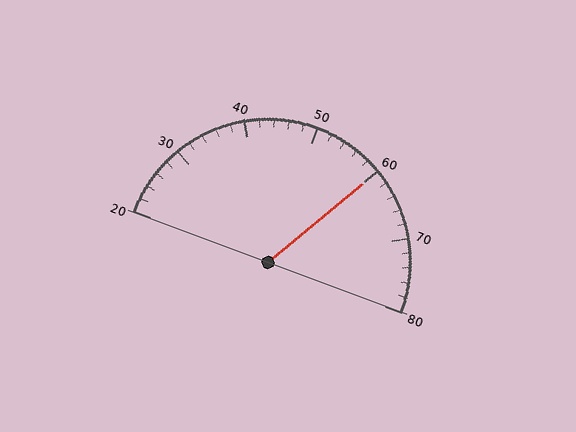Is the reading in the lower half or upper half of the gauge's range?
The reading is in the upper half of the range (20 to 80).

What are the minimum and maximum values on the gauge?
The gauge ranges from 20 to 80.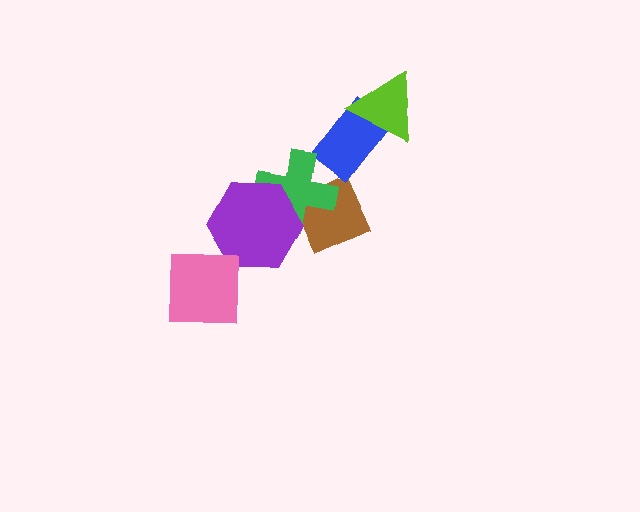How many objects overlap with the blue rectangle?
1 object overlaps with the blue rectangle.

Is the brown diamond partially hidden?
Yes, it is partially covered by another shape.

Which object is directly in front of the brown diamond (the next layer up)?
The green cross is directly in front of the brown diamond.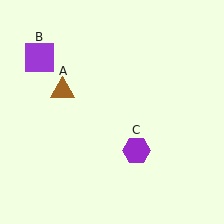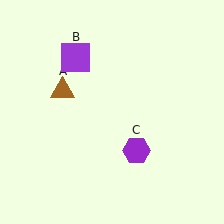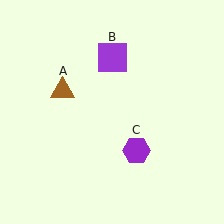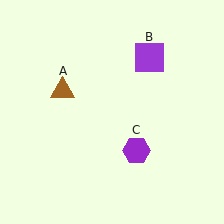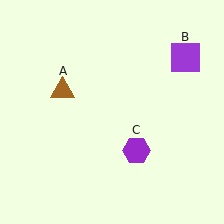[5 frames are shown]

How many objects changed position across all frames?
1 object changed position: purple square (object B).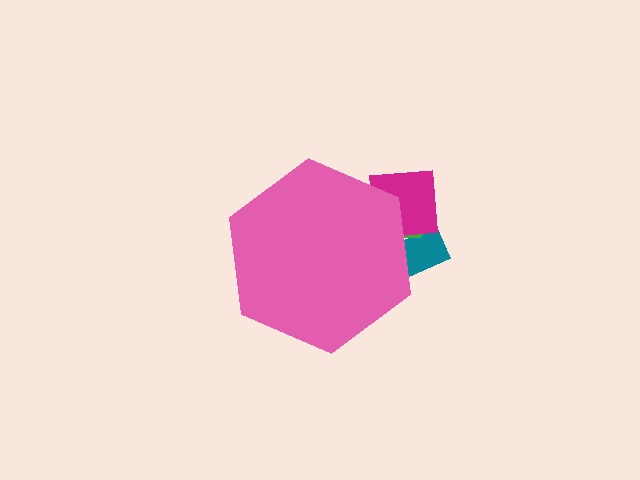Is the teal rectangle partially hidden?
Yes, the teal rectangle is partially hidden behind the pink hexagon.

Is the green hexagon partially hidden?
Yes, the green hexagon is partially hidden behind the pink hexagon.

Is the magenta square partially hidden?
Yes, the magenta square is partially hidden behind the pink hexagon.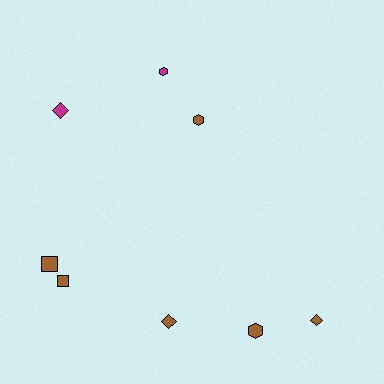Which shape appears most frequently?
Diamond, with 3 objects.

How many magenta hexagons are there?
There is 1 magenta hexagon.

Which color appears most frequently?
Brown, with 6 objects.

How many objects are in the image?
There are 8 objects.